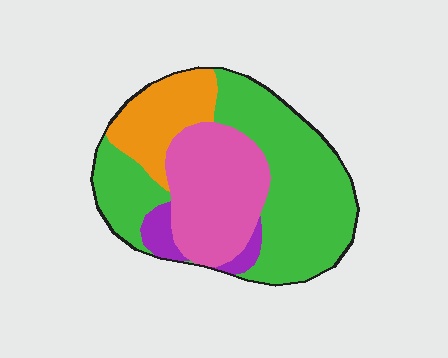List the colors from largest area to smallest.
From largest to smallest: green, pink, orange, purple.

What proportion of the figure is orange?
Orange covers around 15% of the figure.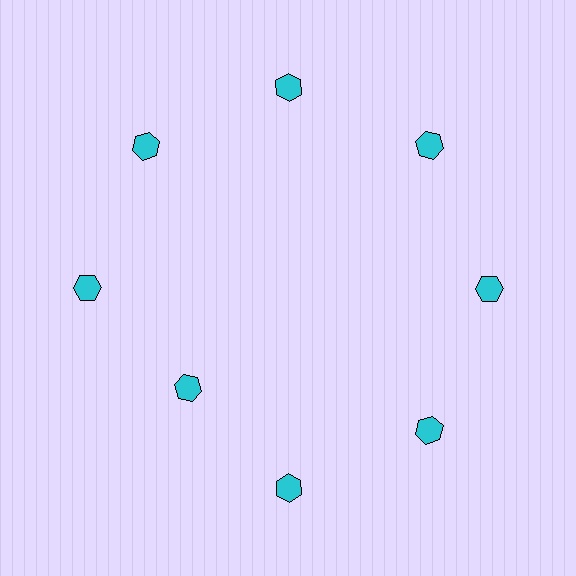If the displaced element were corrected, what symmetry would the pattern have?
It would have 8-fold rotational symmetry — the pattern would map onto itself every 45 degrees.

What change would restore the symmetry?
The symmetry would be restored by moving it outward, back onto the ring so that all 8 hexagons sit at equal angles and equal distance from the center.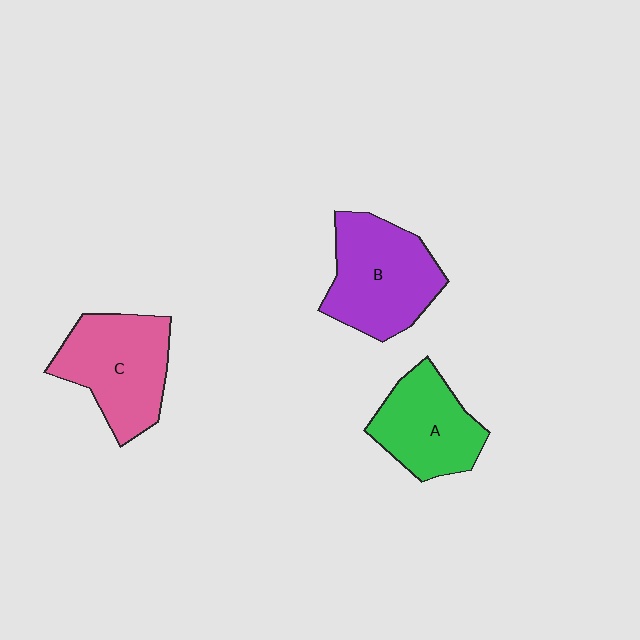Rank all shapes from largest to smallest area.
From largest to smallest: B (purple), C (pink), A (green).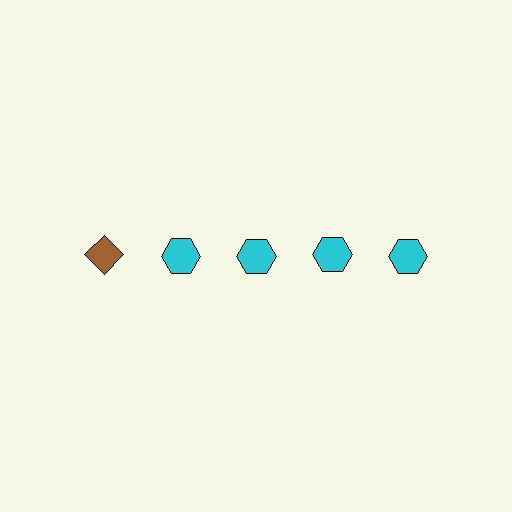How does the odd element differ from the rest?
It differs in both color (brown instead of cyan) and shape (diamond instead of hexagon).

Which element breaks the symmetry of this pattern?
The brown diamond in the top row, leftmost column breaks the symmetry. All other shapes are cyan hexagons.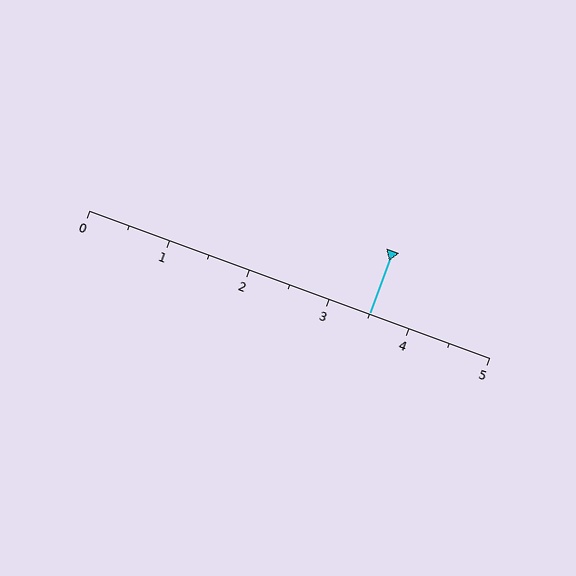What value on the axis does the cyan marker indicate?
The marker indicates approximately 3.5.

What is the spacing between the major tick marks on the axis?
The major ticks are spaced 1 apart.